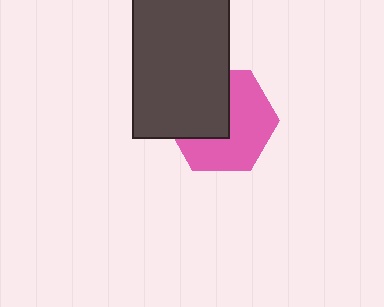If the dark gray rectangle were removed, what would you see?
You would see the complete pink hexagon.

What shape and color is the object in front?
The object in front is a dark gray rectangle.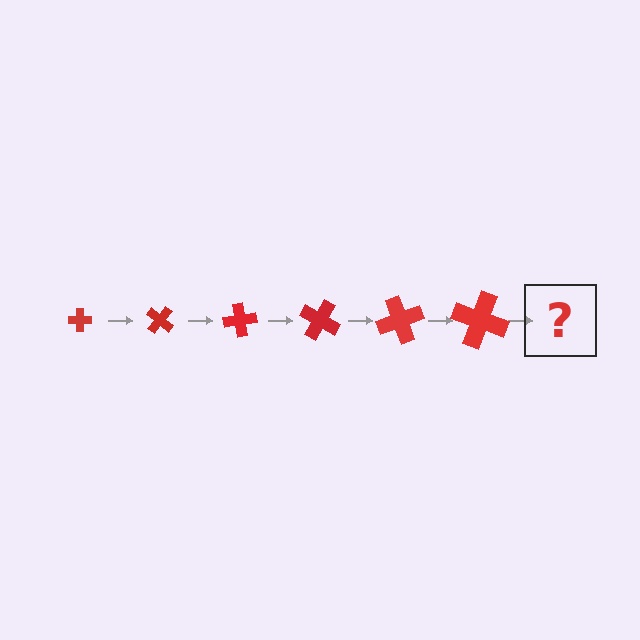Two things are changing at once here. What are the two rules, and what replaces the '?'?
The two rules are that the cross grows larger each step and it rotates 40 degrees each step. The '?' should be a cross, larger than the previous one and rotated 240 degrees from the start.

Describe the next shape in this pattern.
It should be a cross, larger than the previous one and rotated 240 degrees from the start.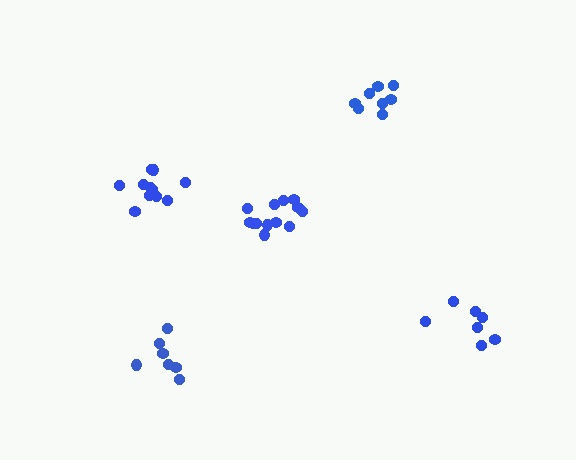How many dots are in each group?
Group 1: 11 dots, Group 2: 7 dots, Group 3: 8 dots, Group 4: 13 dots, Group 5: 7 dots (46 total).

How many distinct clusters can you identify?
There are 5 distinct clusters.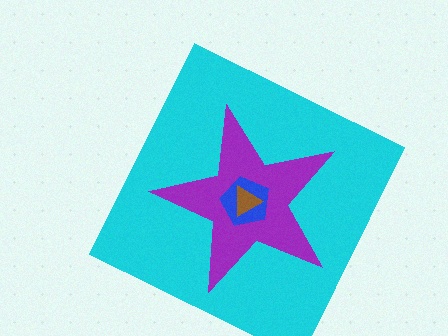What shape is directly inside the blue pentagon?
The brown triangle.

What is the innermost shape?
The brown triangle.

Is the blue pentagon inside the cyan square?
Yes.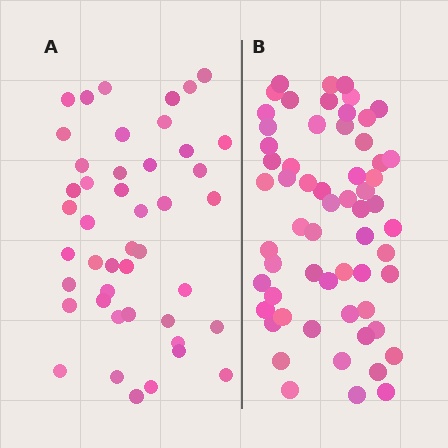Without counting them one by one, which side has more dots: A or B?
Region B (the right region) has more dots.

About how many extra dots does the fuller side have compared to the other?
Region B has approximately 15 more dots than region A.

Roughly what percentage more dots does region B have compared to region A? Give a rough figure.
About 35% more.